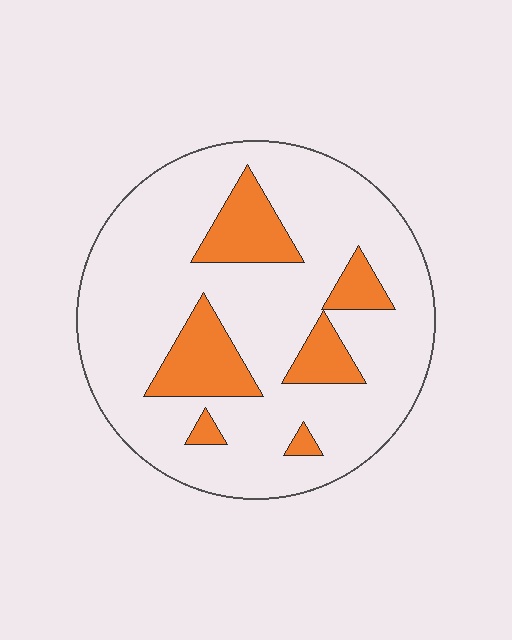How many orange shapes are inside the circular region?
6.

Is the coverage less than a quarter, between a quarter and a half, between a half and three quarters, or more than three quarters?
Less than a quarter.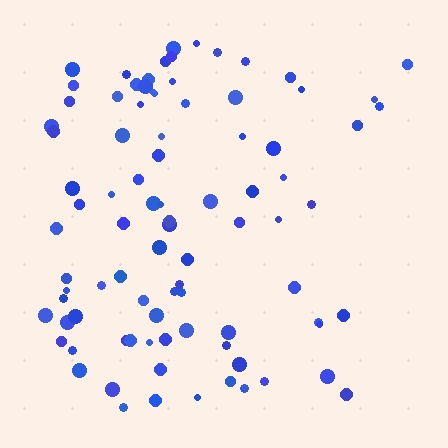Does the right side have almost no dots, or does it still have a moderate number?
Still a moderate number, just noticeably fewer than the left.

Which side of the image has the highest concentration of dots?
The left.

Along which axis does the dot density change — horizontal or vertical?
Horizontal.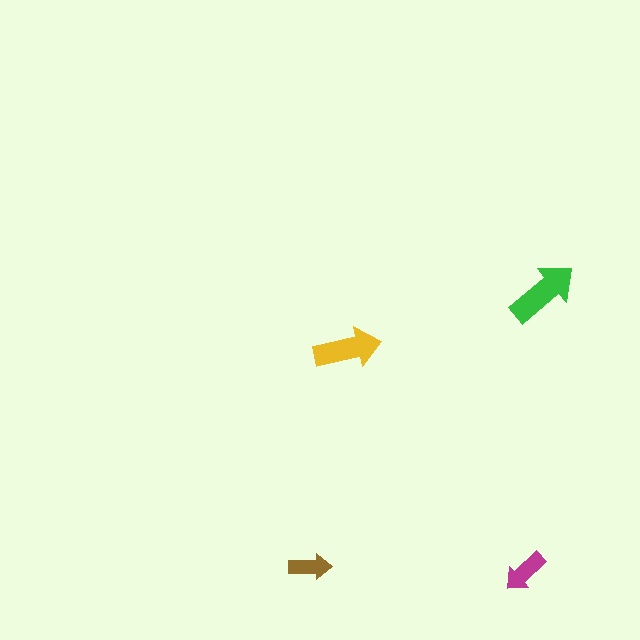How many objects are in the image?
There are 4 objects in the image.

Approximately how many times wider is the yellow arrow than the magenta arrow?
About 1.5 times wider.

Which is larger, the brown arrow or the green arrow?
The green one.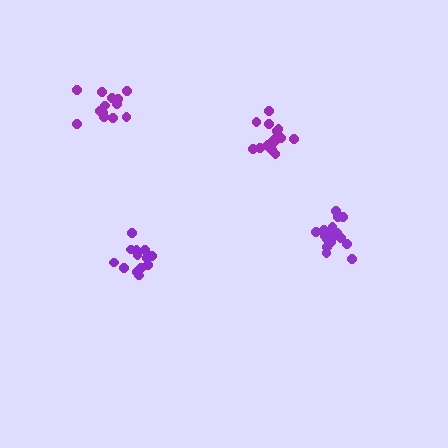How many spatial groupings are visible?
There are 4 spatial groupings.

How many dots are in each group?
Group 1: 16 dots, Group 2: 13 dots, Group 3: 13 dots, Group 4: 19 dots (61 total).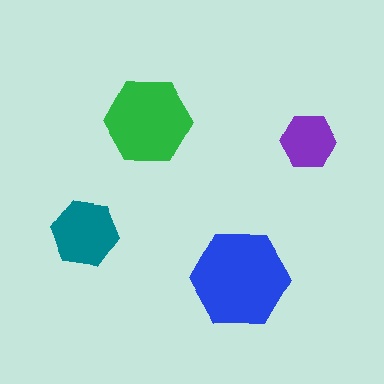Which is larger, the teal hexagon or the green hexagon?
The green one.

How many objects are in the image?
There are 4 objects in the image.